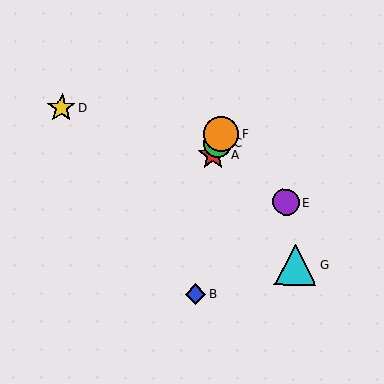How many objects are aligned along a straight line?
3 objects (A, C, F) are aligned along a straight line.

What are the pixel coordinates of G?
Object G is at (296, 265).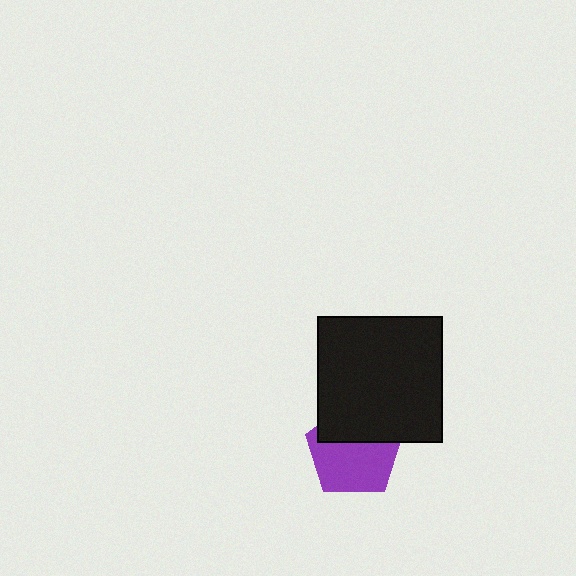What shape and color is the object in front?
The object in front is a black square.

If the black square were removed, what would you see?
You would see the complete purple pentagon.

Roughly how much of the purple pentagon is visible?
About half of it is visible (roughly 61%).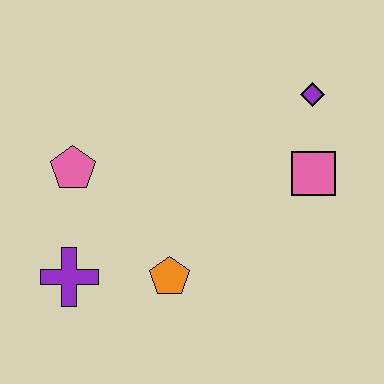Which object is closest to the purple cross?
The orange pentagon is closest to the purple cross.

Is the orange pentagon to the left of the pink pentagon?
No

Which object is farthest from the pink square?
The purple cross is farthest from the pink square.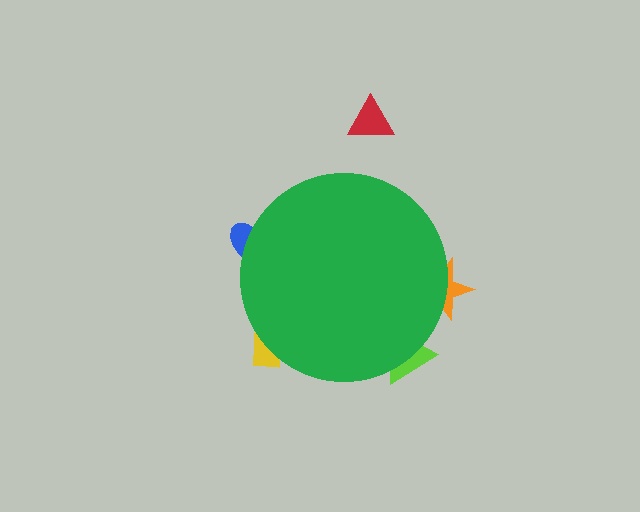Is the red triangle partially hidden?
No, the red triangle is fully visible.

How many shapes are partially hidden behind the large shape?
4 shapes are partially hidden.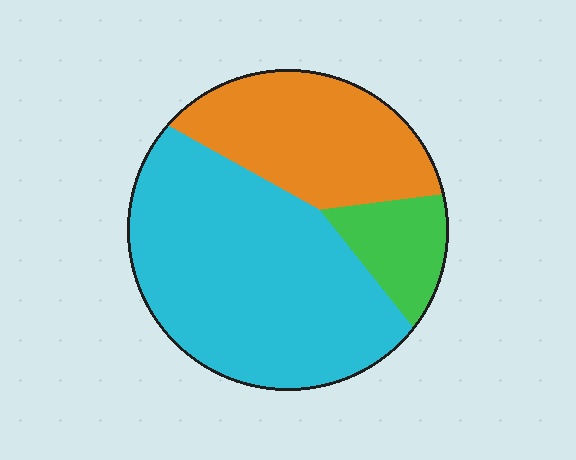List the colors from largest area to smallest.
From largest to smallest: cyan, orange, green.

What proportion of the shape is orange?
Orange takes up between a quarter and a half of the shape.